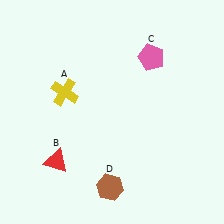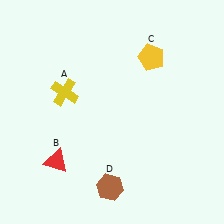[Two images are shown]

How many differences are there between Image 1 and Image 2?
There is 1 difference between the two images.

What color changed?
The pentagon (C) changed from pink in Image 1 to yellow in Image 2.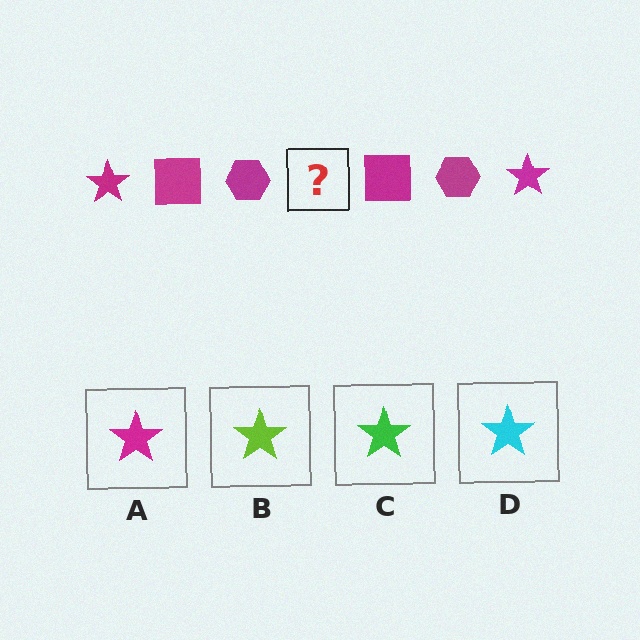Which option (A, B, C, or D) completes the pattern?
A.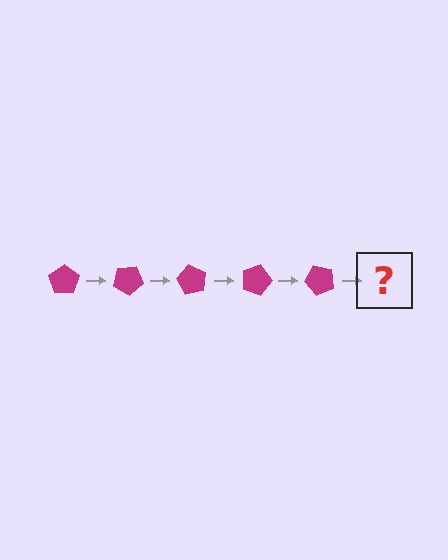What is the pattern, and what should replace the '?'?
The pattern is that the pentagon rotates 30 degrees each step. The '?' should be a magenta pentagon rotated 150 degrees.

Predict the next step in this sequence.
The next step is a magenta pentagon rotated 150 degrees.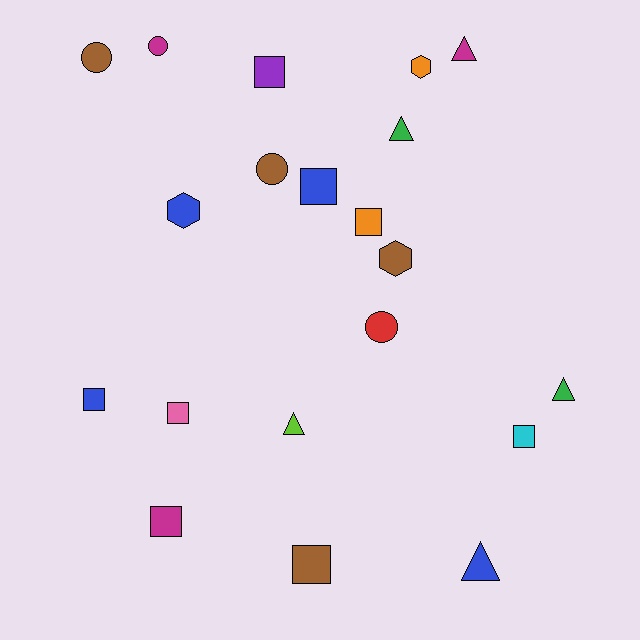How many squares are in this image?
There are 8 squares.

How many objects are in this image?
There are 20 objects.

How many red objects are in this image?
There is 1 red object.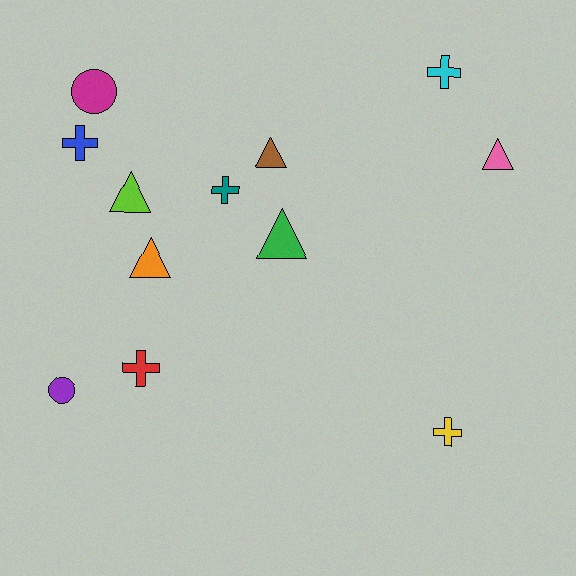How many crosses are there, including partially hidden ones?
There are 5 crosses.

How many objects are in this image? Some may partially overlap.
There are 12 objects.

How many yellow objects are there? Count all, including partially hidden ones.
There is 1 yellow object.